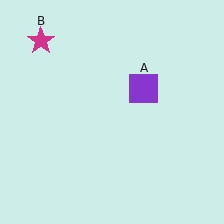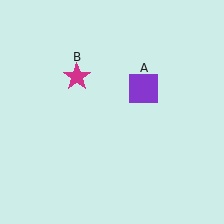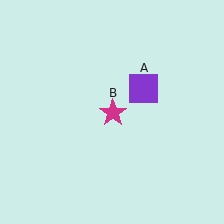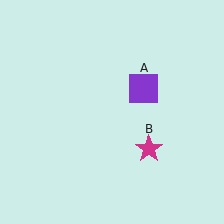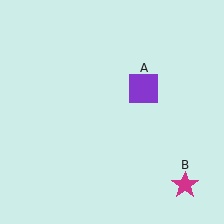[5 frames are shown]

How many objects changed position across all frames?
1 object changed position: magenta star (object B).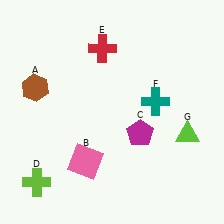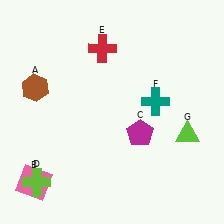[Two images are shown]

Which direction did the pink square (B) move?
The pink square (B) moved left.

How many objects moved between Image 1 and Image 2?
1 object moved between the two images.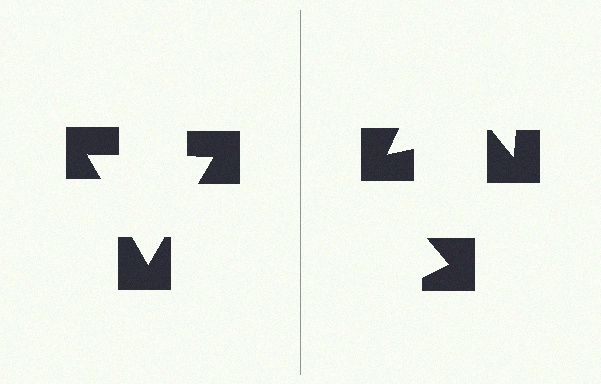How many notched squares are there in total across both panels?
6 — 3 on each side.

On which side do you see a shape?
An illusory triangle appears on the left side. On the right side the wedge cuts are rotated, so no coherent shape forms.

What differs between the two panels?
The notched squares are positioned identically on both sides; only the wedge orientations differ. On the left they align to a triangle; on the right they are misaligned.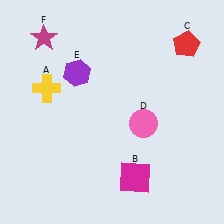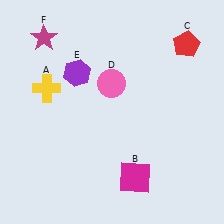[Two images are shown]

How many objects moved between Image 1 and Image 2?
1 object moved between the two images.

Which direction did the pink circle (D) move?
The pink circle (D) moved up.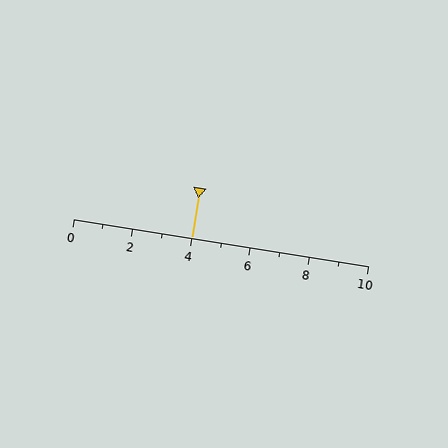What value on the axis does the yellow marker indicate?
The marker indicates approximately 4.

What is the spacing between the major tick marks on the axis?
The major ticks are spaced 2 apart.